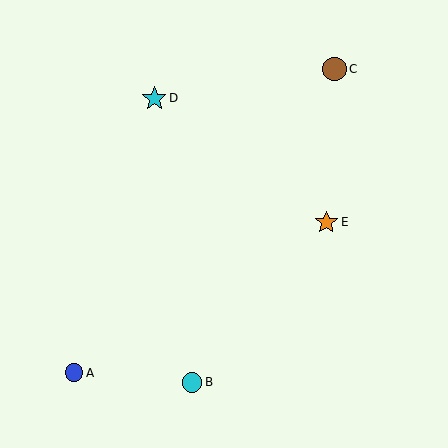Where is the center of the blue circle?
The center of the blue circle is at (74, 373).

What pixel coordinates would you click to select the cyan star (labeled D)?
Click at (154, 98) to select the cyan star D.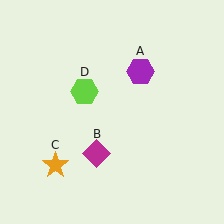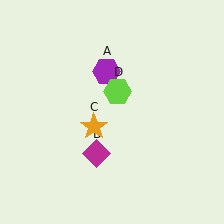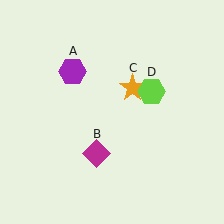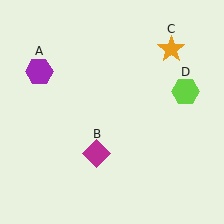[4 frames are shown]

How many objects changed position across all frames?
3 objects changed position: purple hexagon (object A), orange star (object C), lime hexagon (object D).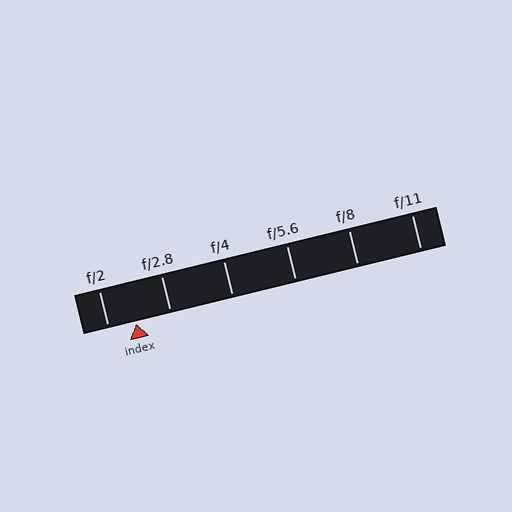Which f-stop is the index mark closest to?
The index mark is closest to f/2.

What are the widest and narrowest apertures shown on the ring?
The widest aperture shown is f/2 and the narrowest is f/11.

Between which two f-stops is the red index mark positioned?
The index mark is between f/2 and f/2.8.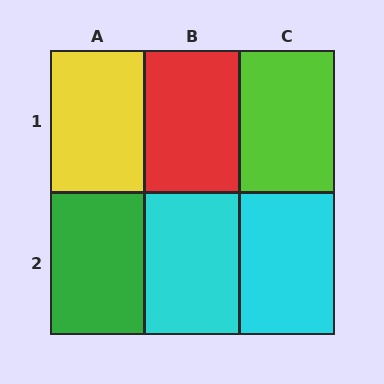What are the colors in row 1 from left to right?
Yellow, red, lime.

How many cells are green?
1 cell is green.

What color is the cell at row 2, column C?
Cyan.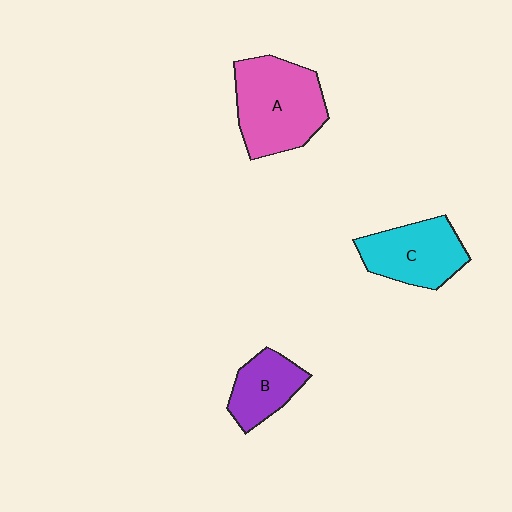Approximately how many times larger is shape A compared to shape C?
Approximately 1.3 times.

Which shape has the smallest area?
Shape B (purple).